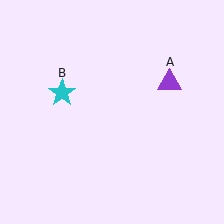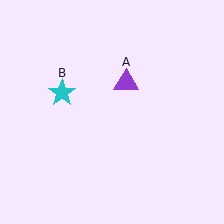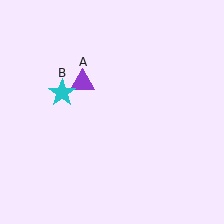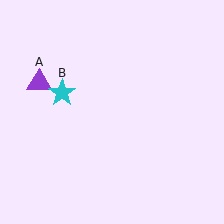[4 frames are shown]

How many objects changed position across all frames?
1 object changed position: purple triangle (object A).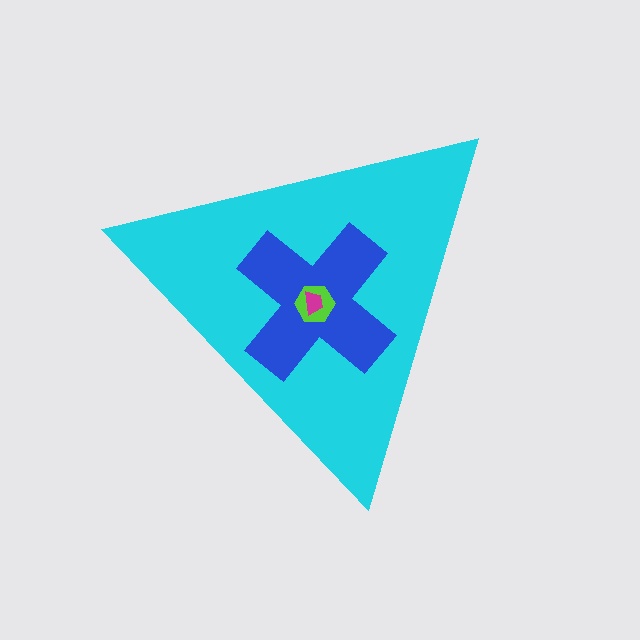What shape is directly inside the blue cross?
The lime hexagon.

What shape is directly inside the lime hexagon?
The magenta trapezoid.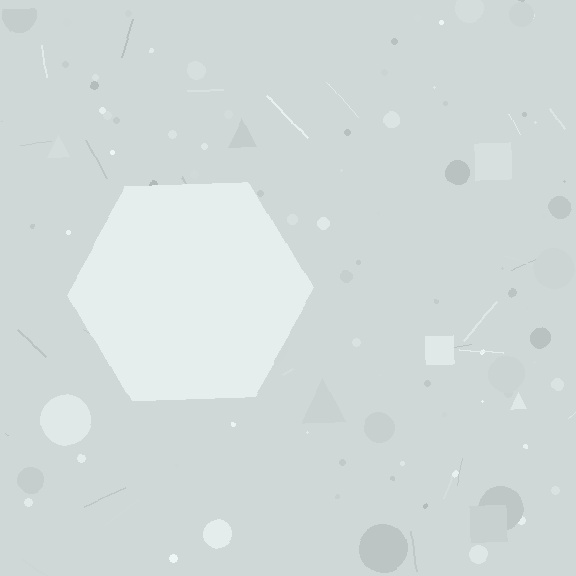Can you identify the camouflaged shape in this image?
The camouflaged shape is a hexagon.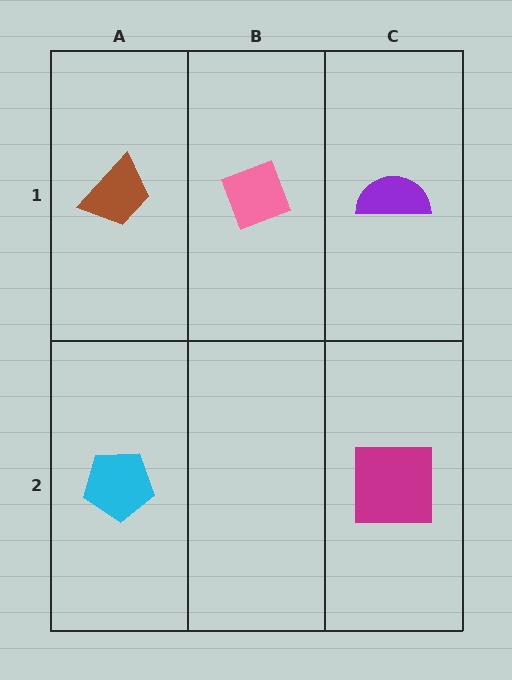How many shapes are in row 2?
2 shapes.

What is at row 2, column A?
A cyan pentagon.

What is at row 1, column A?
A brown trapezoid.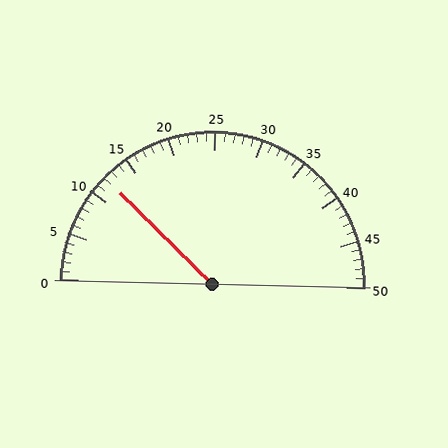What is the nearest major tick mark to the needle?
The nearest major tick mark is 10.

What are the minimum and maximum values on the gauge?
The gauge ranges from 0 to 50.